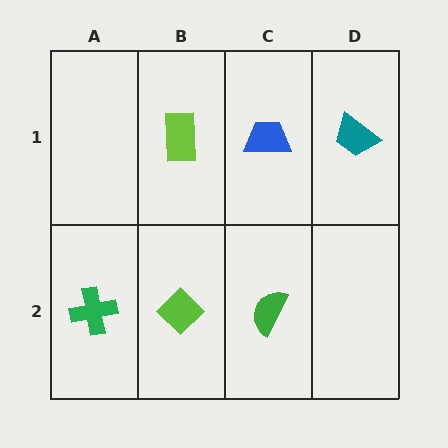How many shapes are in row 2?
3 shapes.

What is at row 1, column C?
A blue trapezoid.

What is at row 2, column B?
A lime diamond.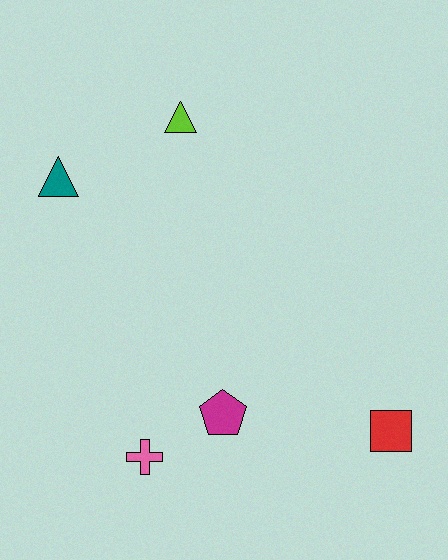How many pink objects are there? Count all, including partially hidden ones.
There is 1 pink object.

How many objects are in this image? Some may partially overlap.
There are 5 objects.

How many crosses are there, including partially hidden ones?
There is 1 cross.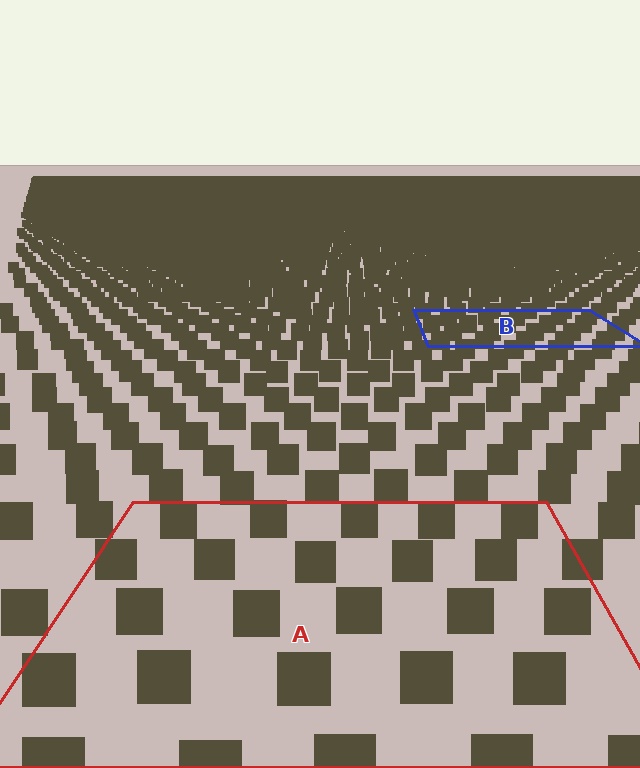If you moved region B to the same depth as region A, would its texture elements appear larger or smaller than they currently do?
They would appear larger. At a closer depth, the same texture elements are projected at a bigger on-screen size.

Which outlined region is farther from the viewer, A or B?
Region B is farther from the viewer — the texture elements inside it appear smaller and more densely packed.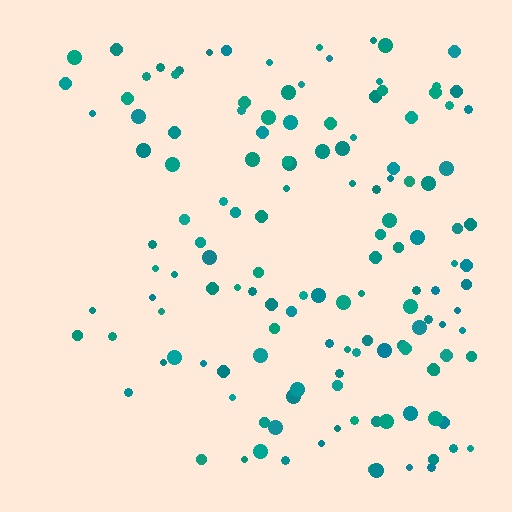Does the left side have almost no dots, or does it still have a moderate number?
Still a moderate number, just noticeably fewer than the right.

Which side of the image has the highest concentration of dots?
The right.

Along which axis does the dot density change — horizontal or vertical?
Horizontal.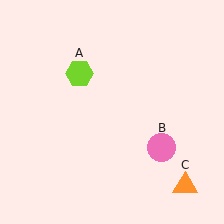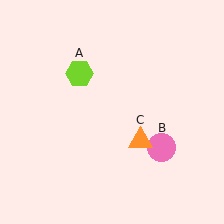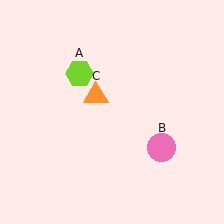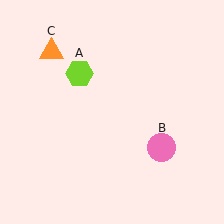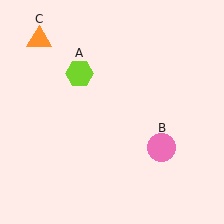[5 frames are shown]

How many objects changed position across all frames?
1 object changed position: orange triangle (object C).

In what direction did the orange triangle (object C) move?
The orange triangle (object C) moved up and to the left.